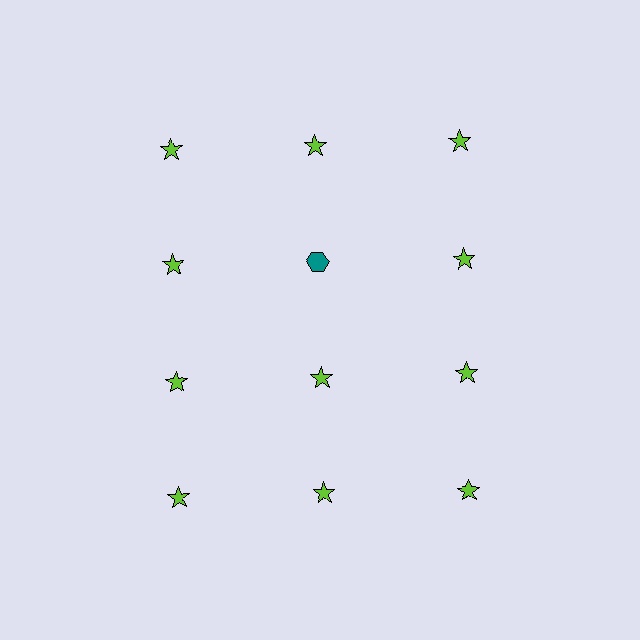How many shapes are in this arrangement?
There are 12 shapes arranged in a grid pattern.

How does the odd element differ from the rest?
It differs in both color (teal instead of lime) and shape (hexagon instead of star).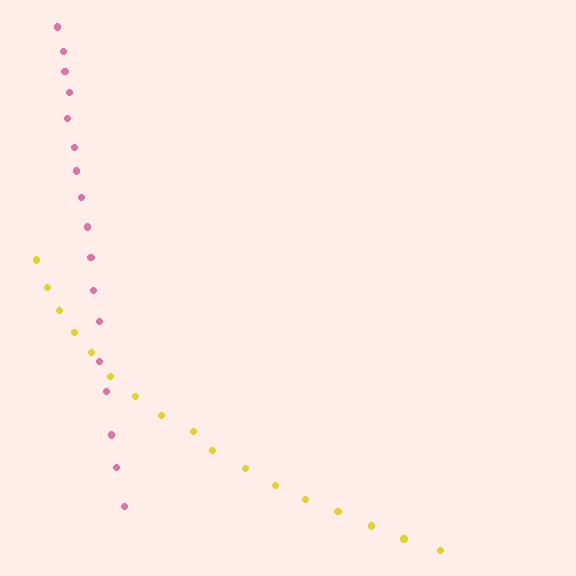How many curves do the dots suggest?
There are 2 distinct paths.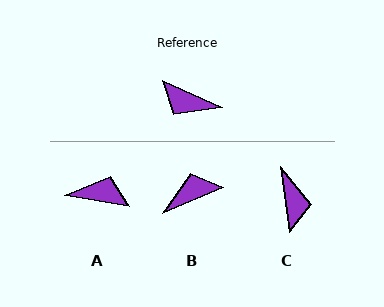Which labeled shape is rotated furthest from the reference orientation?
A, about 166 degrees away.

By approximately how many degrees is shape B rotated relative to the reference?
Approximately 132 degrees clockwise.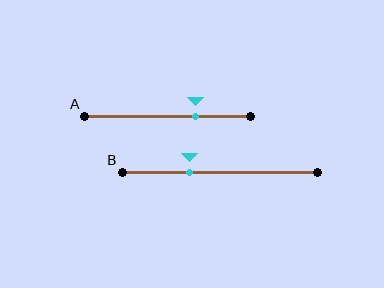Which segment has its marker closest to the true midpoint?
Segment B has its marker closest to the true midpoint.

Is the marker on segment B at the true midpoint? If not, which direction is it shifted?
No, the marker on segment B is shifted to the left by about 15% of the segment length.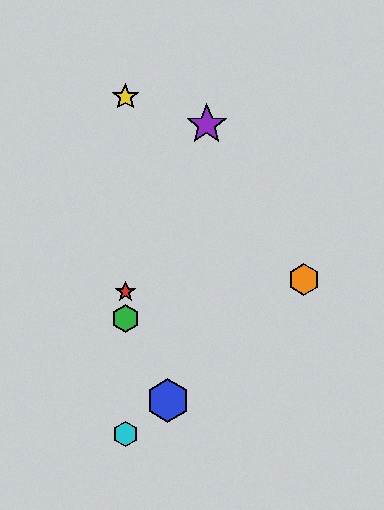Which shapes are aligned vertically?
The red star, the green hexagon, the yellow star, the cyan hexagon are aligned vertically.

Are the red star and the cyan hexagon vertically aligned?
Yes, both are at x≈125.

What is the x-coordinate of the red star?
The red star is at x≈125.